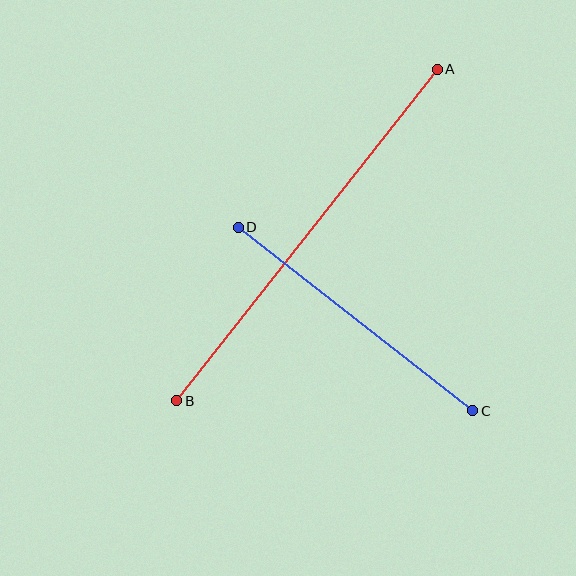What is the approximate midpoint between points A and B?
The midpoint is at approximately (307, 235) pixels.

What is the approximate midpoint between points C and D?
The midpoint is at approximately (356, 319) pixels.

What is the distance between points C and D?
The distance is approximately 298 pixels.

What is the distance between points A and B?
The distance is approximately 421 pixels.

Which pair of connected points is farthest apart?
Points A and B are farthest apart.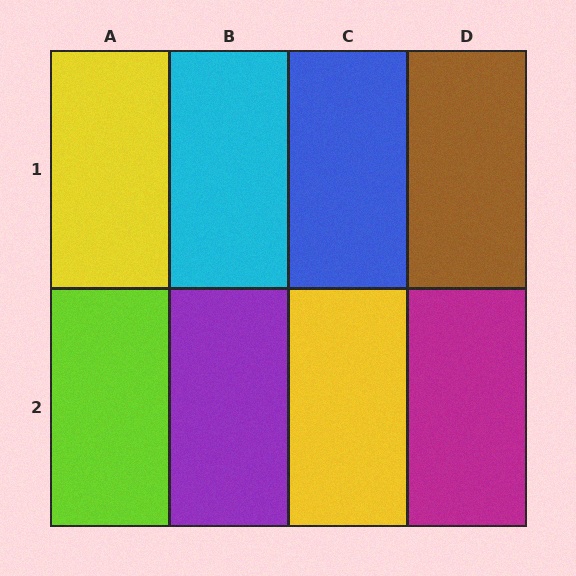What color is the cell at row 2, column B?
Purple.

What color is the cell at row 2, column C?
Yellow.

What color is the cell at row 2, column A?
Lime.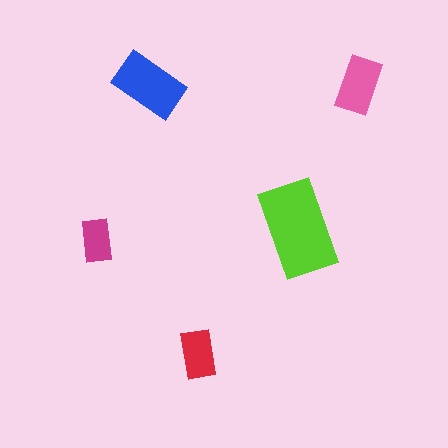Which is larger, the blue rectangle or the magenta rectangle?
The blue one.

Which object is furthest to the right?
The pink rectangle is rightmost.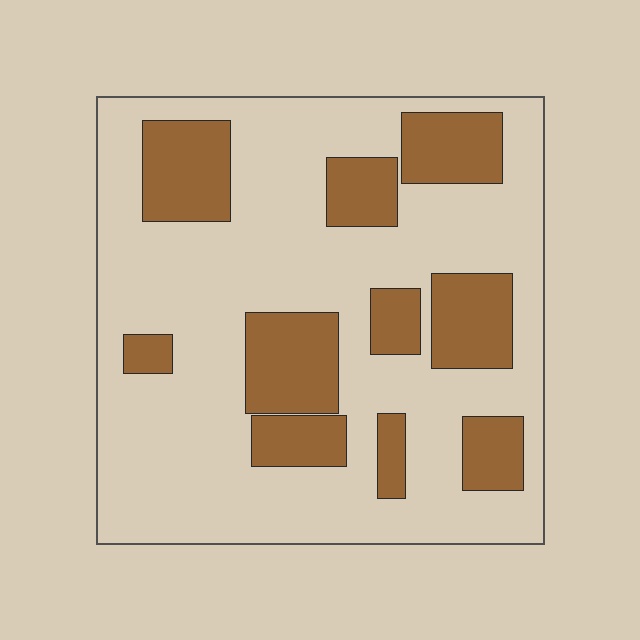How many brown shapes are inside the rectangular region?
10.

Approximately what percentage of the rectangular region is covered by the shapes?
Approximately 30%.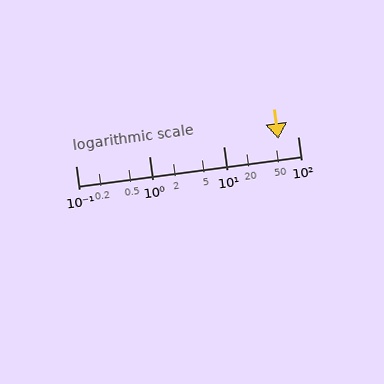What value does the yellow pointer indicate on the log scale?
The pointer indicates approximately 55.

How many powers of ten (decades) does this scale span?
The scale spans 3 decades, from 0.1 to 100.